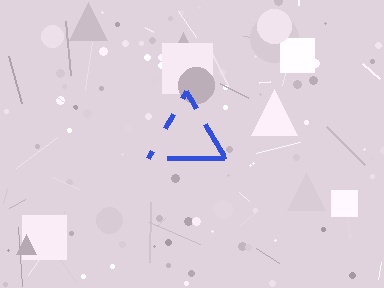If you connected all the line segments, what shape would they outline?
They would outline a triangle.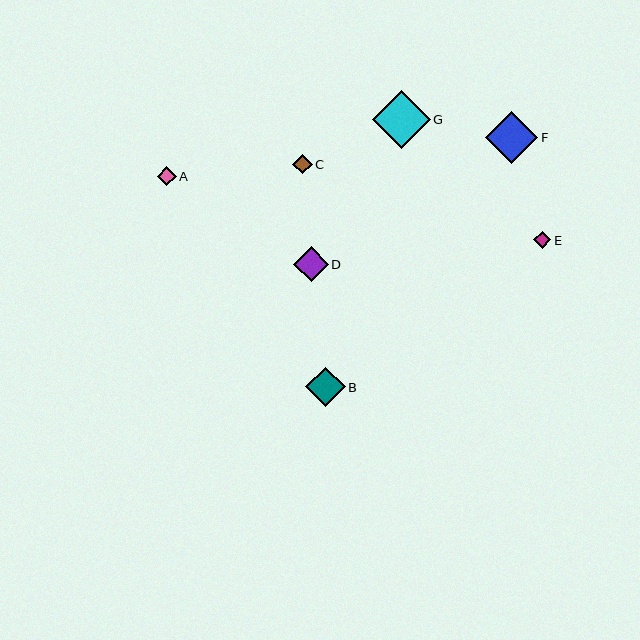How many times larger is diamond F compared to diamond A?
Diamond F is approximately 2.8 times the size of diamond A.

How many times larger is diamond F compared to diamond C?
Diamond F is approximately 2.7 times the size of diamond C.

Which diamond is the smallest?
Diamond E is the smallest with a size of approximately 17 pixels.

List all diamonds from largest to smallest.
From largest to smallest: G, F, B, D, C, A, E.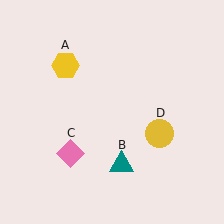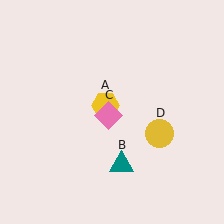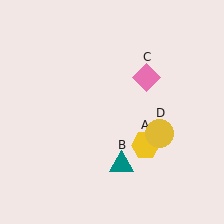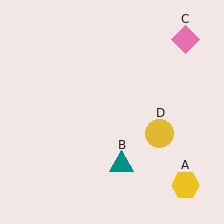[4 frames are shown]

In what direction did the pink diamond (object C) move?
The pink diamond (object C) moved up and to the right.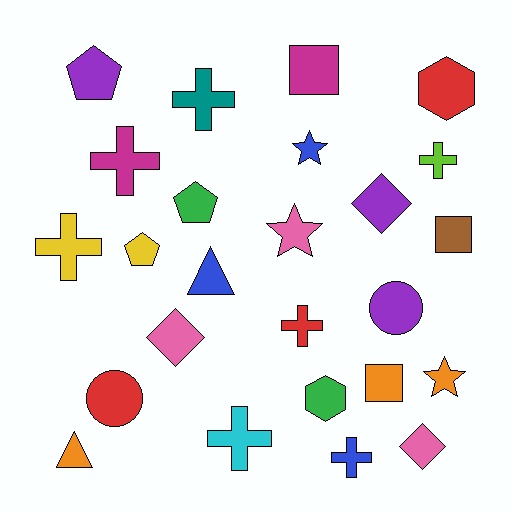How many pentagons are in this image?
There are 3 pentagons.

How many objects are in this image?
There are 25 objects.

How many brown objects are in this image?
There is 1 brown object.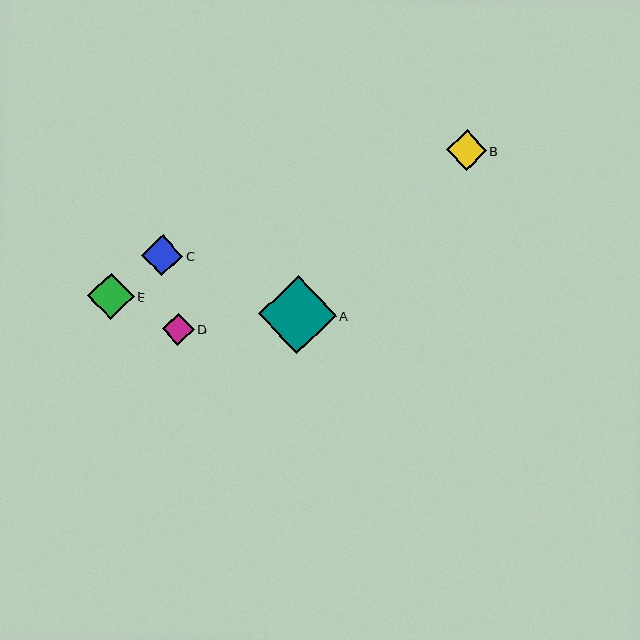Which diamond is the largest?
Diamond A is the largest with a size of approximately 78 pixels.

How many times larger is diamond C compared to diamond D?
Diamond C is approximately 1.3 times the size of diamond D.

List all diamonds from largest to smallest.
From largest to smallest: A, E, C, B, D.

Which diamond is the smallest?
Diamond D is the smallest with a size of approximately 31 pixels.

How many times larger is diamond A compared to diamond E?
Diamond A is approximately 1.7 times the size of diamond E.